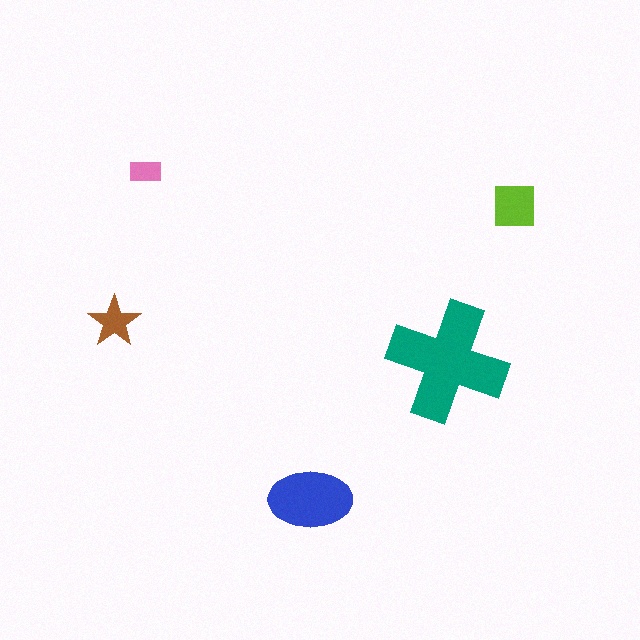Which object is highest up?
The pink rectangle is topmost.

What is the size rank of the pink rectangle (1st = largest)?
5th.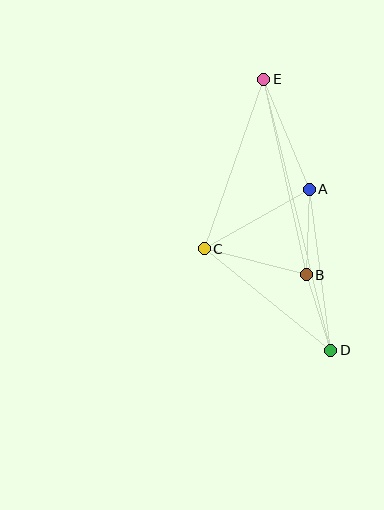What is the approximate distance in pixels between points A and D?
The distance between A and D is approximately 162 pixels.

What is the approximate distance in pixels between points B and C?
The distance between B and C is approximately 105 pixels.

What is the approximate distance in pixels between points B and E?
The distance between B and E is approximately 200 pixels.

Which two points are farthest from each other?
Points D and E are farthest from each other.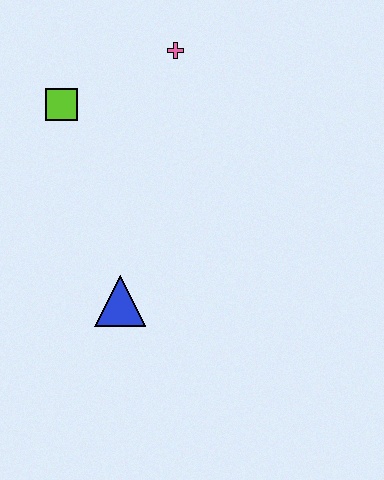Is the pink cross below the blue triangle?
No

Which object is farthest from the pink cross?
The blue triangle is farthest from the pink cross.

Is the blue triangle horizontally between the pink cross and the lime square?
Yes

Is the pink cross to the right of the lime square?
Yes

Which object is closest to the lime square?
The pink cross is closest to the lime square.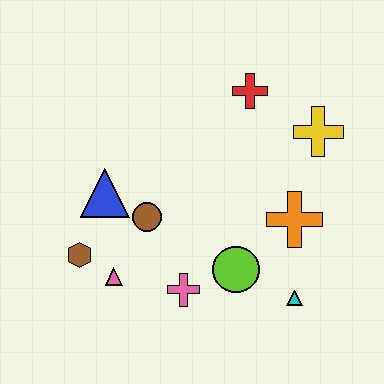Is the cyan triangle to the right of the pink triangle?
Yes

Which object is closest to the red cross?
The yellow cross is closest to the red cross.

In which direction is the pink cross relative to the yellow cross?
The pink cross is below the yellow cross.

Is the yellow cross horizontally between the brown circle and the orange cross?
No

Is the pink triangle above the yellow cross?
No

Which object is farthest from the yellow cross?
The brown hexagon is farthest from the yellow cross.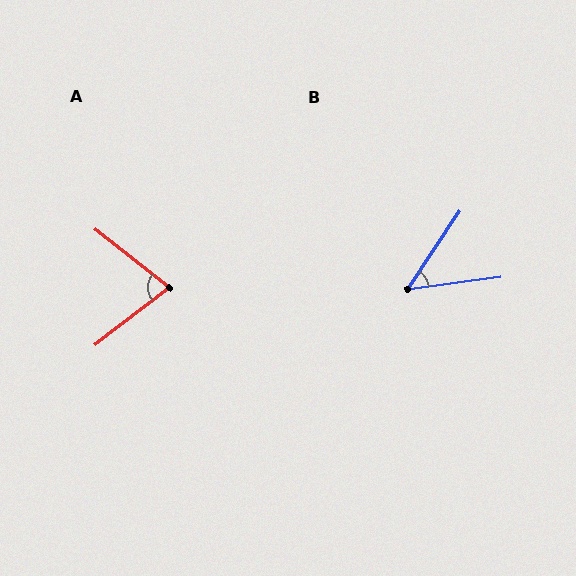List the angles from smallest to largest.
B (49°), A (76°).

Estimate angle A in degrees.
Approximately 76 degrees.